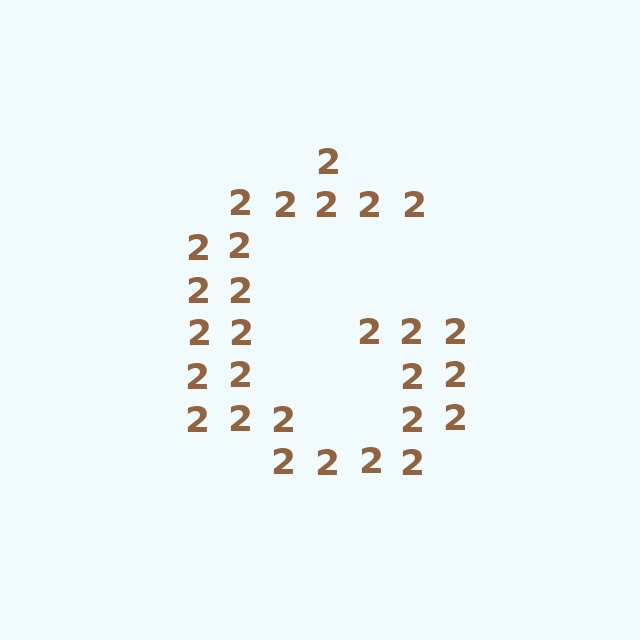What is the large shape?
The large shape is the letter G.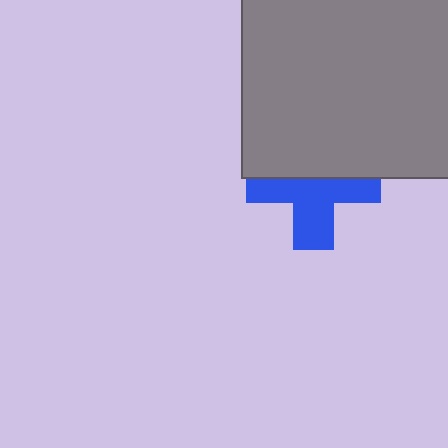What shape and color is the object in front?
The object in front is a gray square.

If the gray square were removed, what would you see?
You would see the complete blue cross.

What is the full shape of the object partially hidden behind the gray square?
The partially hidden object is a blue cross.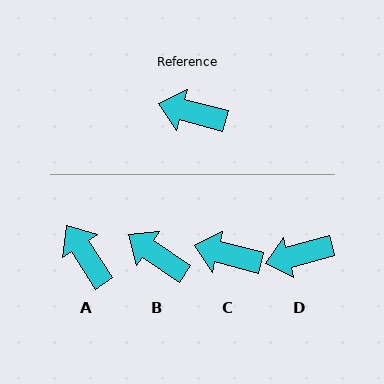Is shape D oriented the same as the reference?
No, it is off by about 29 degrees.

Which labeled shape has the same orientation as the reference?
C.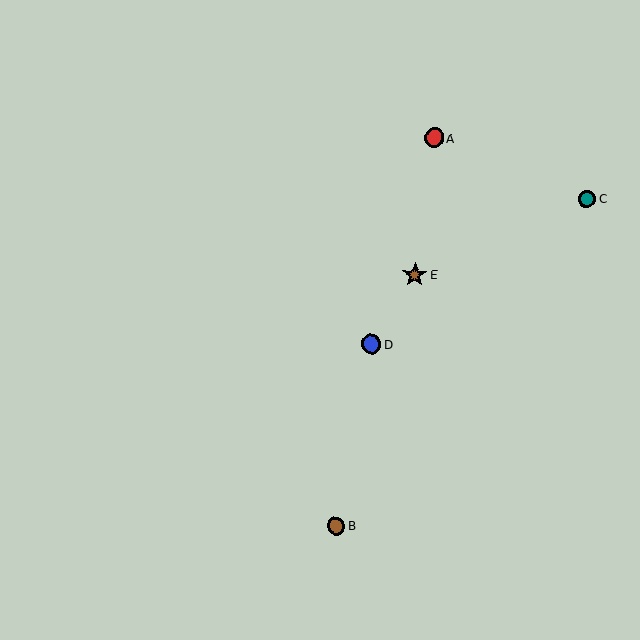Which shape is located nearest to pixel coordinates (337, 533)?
The brown circle (labeled B) at (336, 526) is nearest to that location.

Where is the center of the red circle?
The center of the red circle is at (434, 138).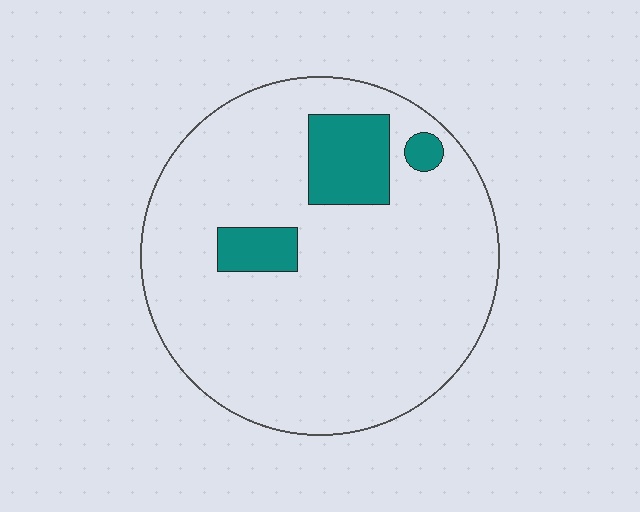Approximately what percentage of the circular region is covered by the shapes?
Approximately 10%.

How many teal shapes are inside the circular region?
3.